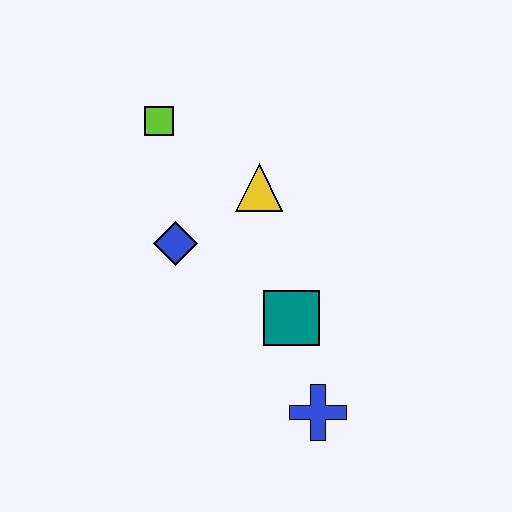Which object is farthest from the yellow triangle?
The blue cross is farthest from the yellow triangle.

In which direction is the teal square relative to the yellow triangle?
The teal square is below the yellow triangle.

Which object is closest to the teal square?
The blue cross is closest to the teal square.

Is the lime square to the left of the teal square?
Yes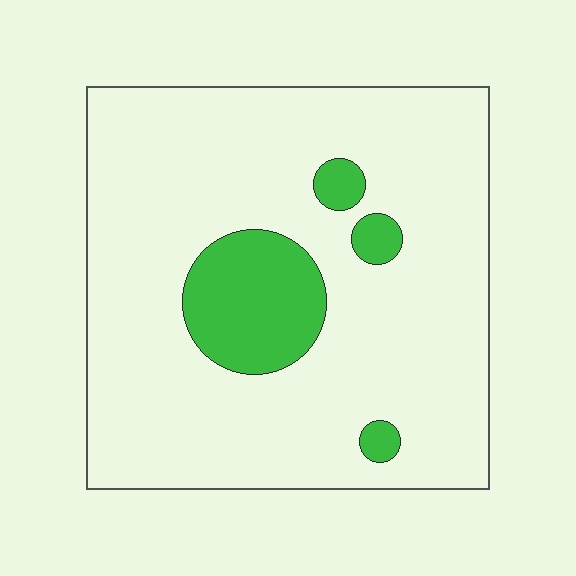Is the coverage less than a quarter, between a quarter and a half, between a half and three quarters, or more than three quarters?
Less than a quarter.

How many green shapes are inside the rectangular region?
4.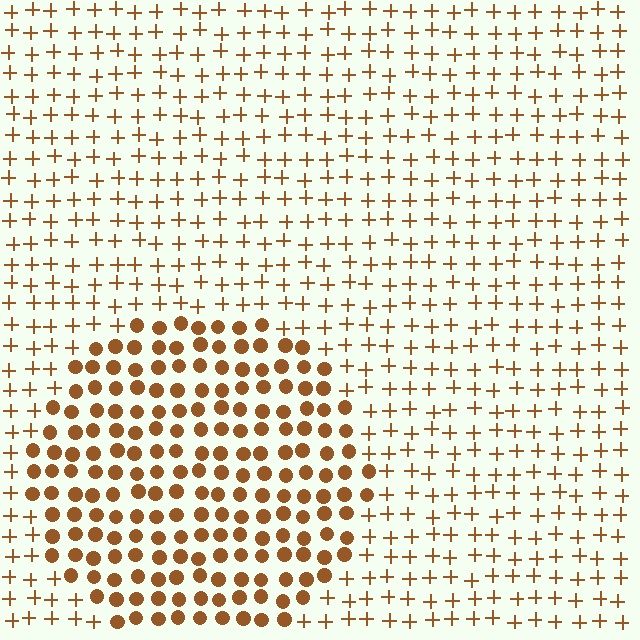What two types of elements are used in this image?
The image uses circles inside the circle region and plus signs outside it.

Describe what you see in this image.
The image is filled with small brown elements arranged in a uniform grid. A circle-shaped region contains circles, while the surrounding area contains plus signs. The boundary is defined purely by the change in element shape.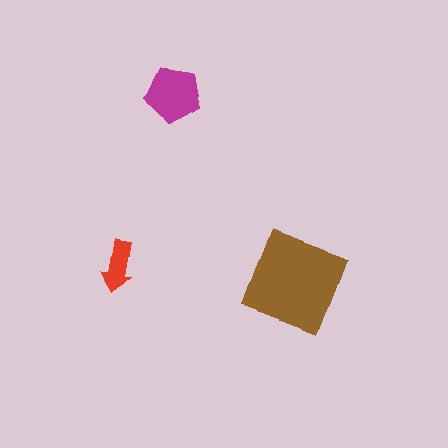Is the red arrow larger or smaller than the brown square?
Smaller.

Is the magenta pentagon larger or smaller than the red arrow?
Larger.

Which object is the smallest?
The red arrow.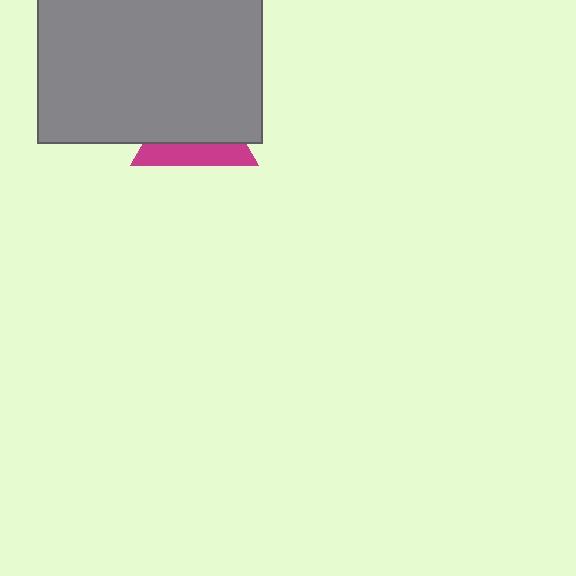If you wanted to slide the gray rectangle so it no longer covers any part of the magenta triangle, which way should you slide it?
Slide it up — that is the most direct way to separate the two shapes.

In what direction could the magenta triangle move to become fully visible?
The magenta triangle could move down. That would shift it out from behind the gray rectangle entirely.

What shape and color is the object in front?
The object in front is a gray rectangle.